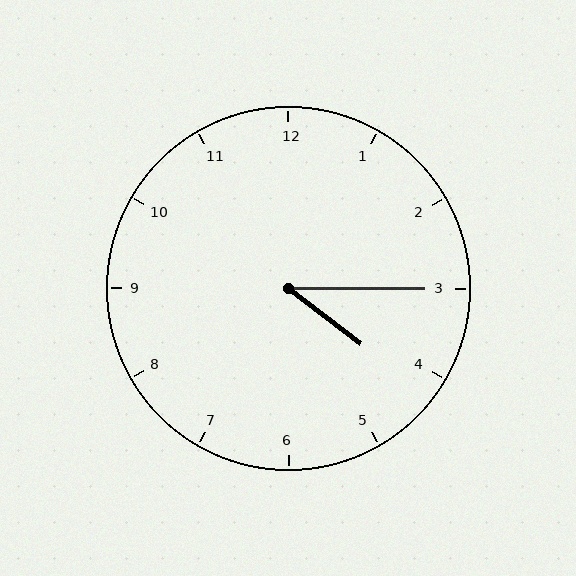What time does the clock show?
4:15.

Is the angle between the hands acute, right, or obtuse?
It is acute.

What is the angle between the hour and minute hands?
Approximately 38 degrees.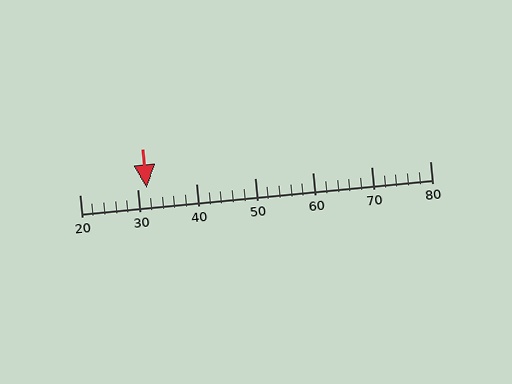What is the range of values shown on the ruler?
The ruler shows values from 20 to 80.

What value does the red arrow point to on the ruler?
The red arrow points to approximately 32.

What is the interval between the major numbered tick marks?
The major tick marks are spaced 10 units apart.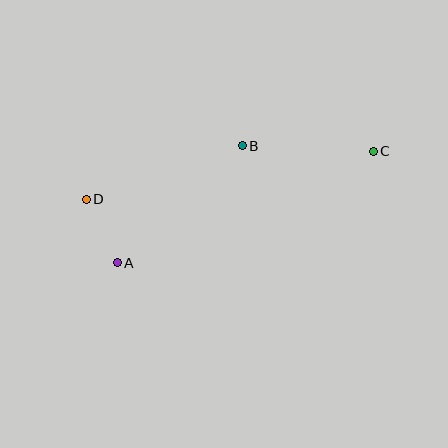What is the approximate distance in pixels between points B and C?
The distance between B and C is approximately 131 pixels.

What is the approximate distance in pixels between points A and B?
The distance between A and B is approximately 171 pixels.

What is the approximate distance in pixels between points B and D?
The distance between B and D is approximately 165 pixels.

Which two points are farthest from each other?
Points C and D are farthest from each other.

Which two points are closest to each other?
Points A and D are closest to each other.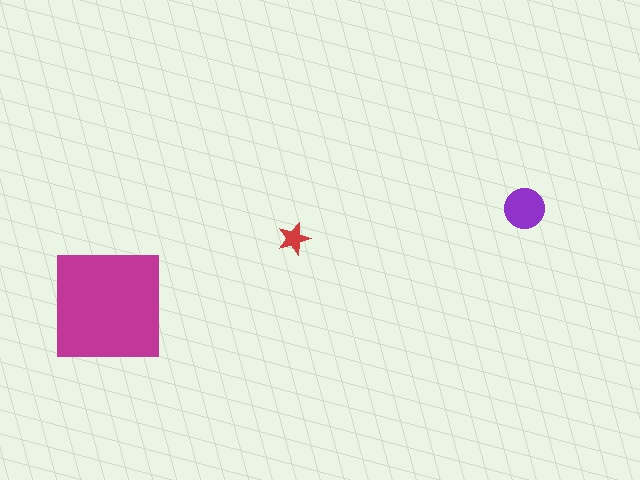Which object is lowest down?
The magenta square is bottommost.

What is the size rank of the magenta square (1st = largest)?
1st.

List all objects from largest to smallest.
The magenta square, the purple circle, the red star.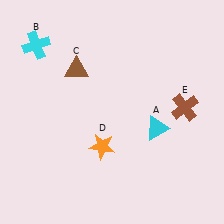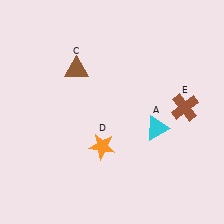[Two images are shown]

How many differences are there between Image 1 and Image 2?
There is 1 difference between the two images.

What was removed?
The cyan cross (B) was removed in Image 2.